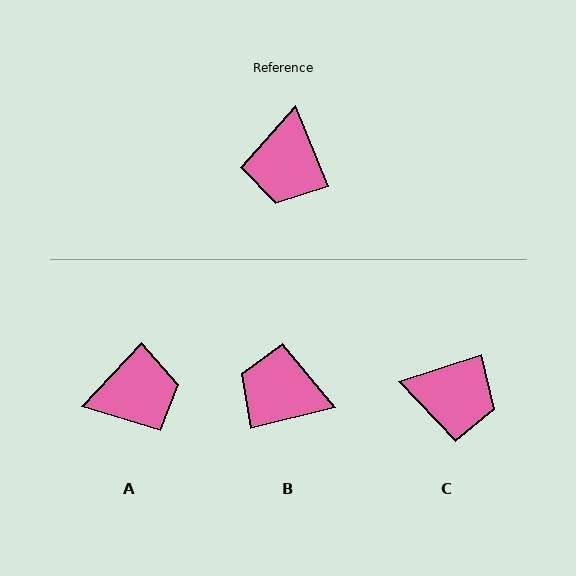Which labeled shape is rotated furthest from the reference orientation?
A, about 114 degrees away.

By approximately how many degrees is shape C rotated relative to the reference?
Approximately 85 degrees counter-clockwise.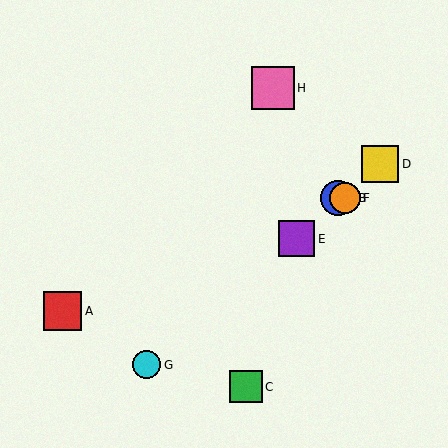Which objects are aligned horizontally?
Objects B, F are aligned horizontally.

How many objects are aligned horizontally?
2 objects (B, F) are aligned horizontally.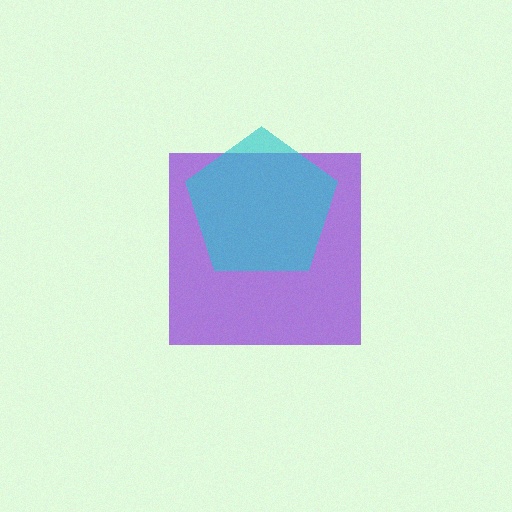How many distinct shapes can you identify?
There are 2 distinct shapes: a purple square, a cyan pentagon.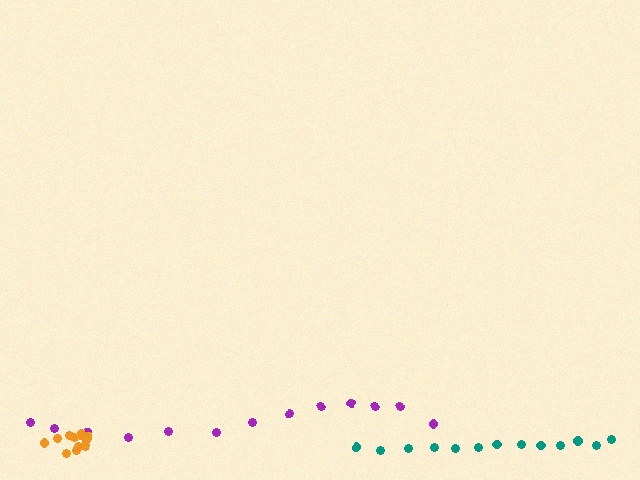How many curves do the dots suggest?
There are 3 distinct paths.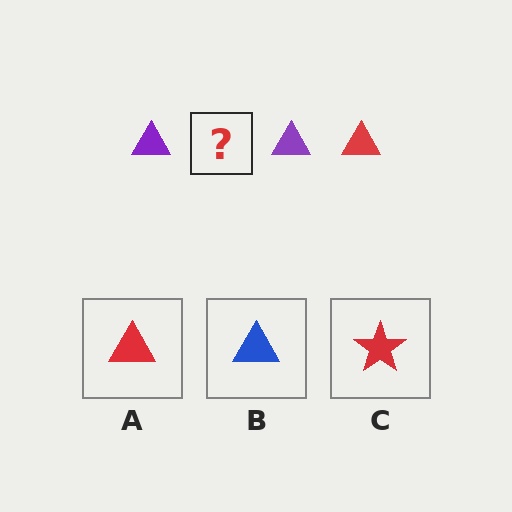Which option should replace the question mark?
Option A.